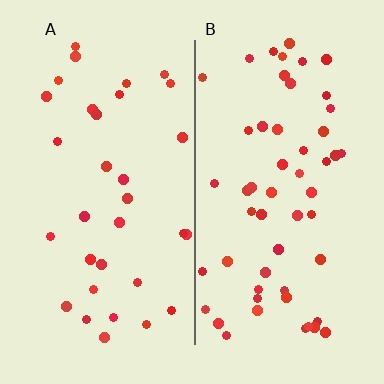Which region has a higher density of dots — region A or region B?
B (the right).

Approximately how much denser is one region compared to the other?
Approximately 1.7× — region B over region A.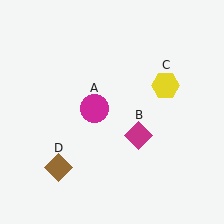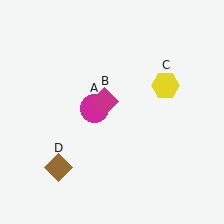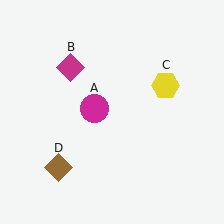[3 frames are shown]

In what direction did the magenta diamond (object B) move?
The magenta diamond (object B) moved up and to the left.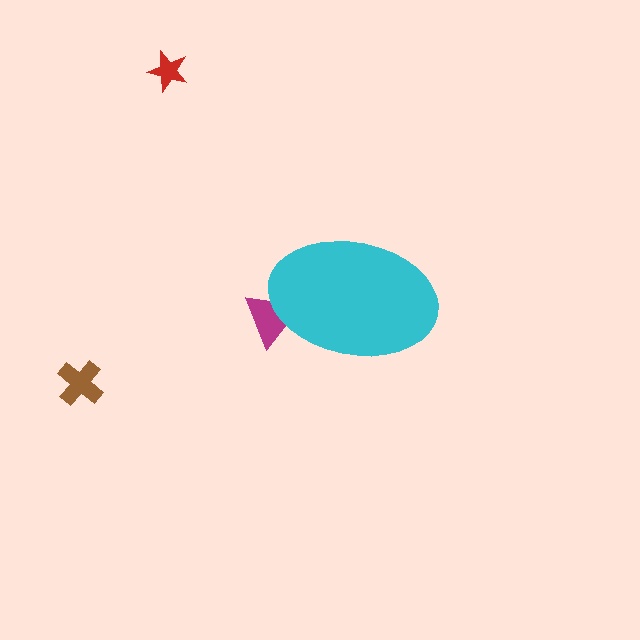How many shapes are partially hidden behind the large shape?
1 shape is partially hidden.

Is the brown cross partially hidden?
No, the brown cross is fully visible.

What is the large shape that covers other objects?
A cyan ellipse.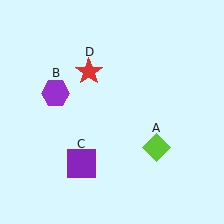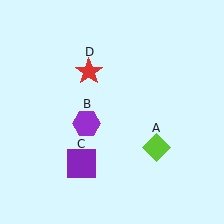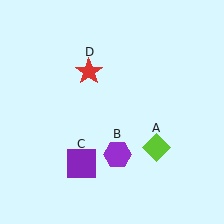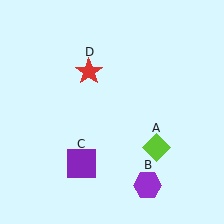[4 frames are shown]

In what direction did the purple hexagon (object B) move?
The purple hexagon (object B) moved down and to the right.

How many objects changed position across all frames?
1 object changed position: purple hexagon (object B).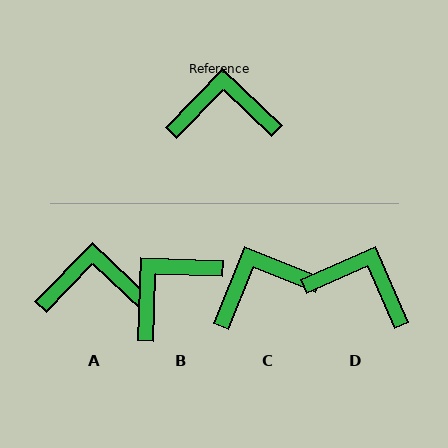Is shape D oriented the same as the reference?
No, it is off by about 23 degrees.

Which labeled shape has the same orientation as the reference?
A.